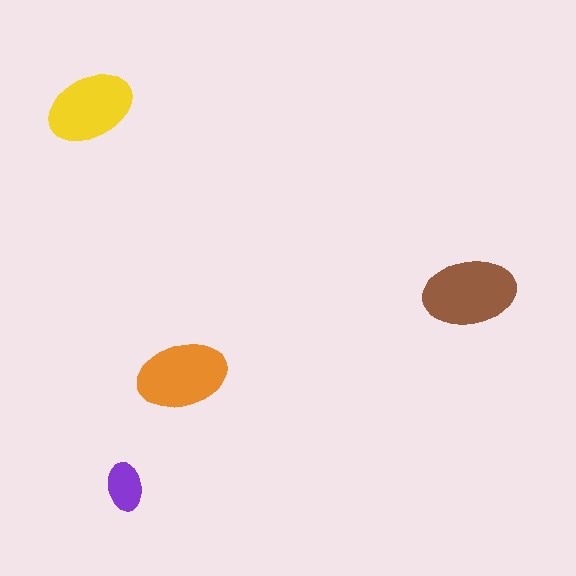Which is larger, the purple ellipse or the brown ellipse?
The brown one.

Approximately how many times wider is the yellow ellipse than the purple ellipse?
About 2 times wider.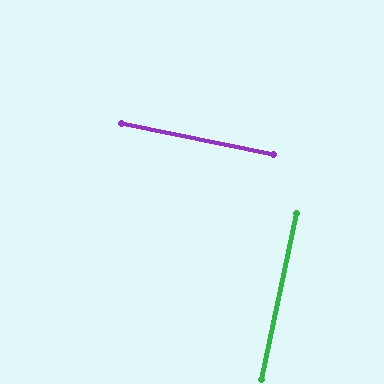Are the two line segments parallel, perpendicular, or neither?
Perpendicular — they meet at approximately 90°.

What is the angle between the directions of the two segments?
Approximately 90 degrees.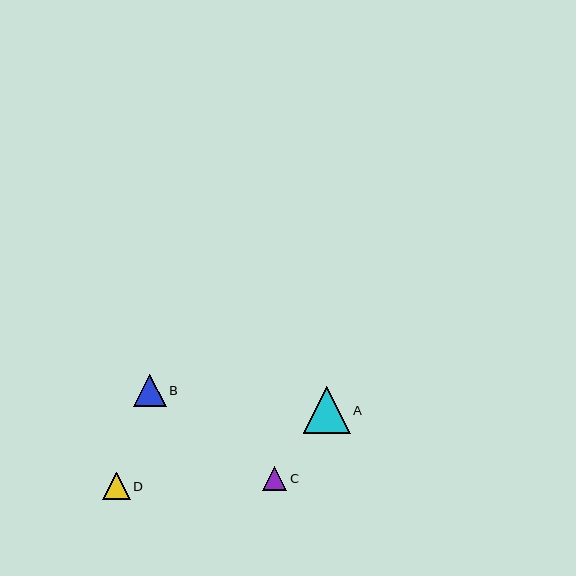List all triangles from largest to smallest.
From largest to smallest: A, B, D, C.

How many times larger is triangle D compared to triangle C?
Triangle D is approximately 1.1 times the size of triangle C.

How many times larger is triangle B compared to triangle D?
Triangle B is approximately 1.2 times the size of triangle D.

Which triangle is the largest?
Triangle A is the largest with a size of approximately 47 pixels.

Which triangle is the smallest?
Triangle C is the smallest with a size of approximately 25 pixels.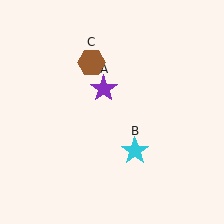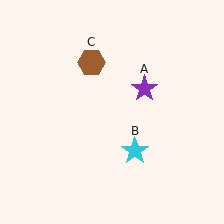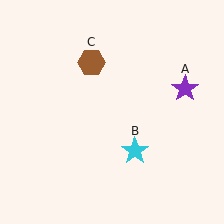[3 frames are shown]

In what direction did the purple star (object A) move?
The purple star (object A) moved right.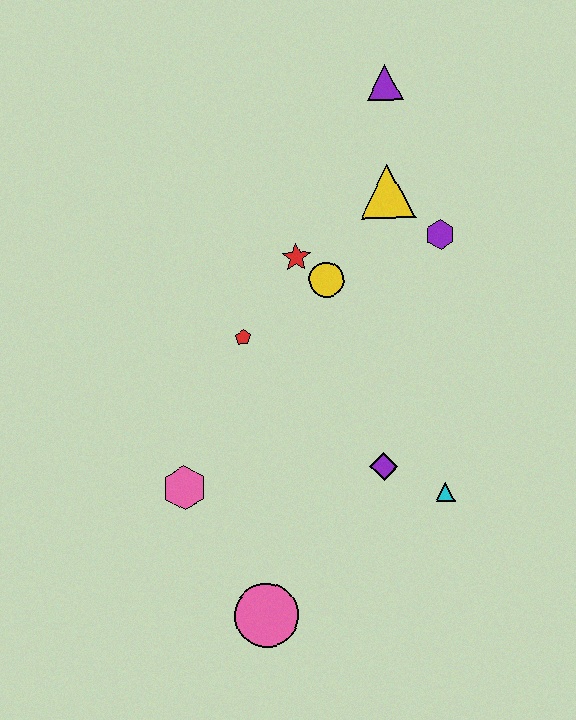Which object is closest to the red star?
The yellow circle is closest to the red star.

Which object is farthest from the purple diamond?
The purple triangle is farthest from the purple diamond.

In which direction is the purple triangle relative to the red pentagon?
The purple triangle is above the red pentagon.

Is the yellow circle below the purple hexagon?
Yes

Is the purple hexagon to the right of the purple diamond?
Yes